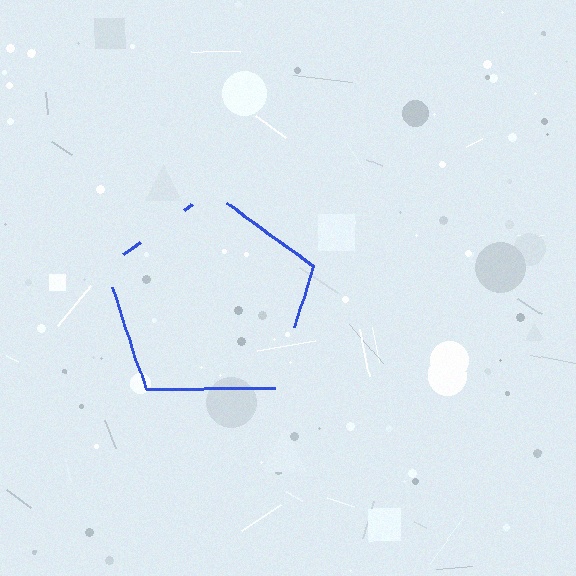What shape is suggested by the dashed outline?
The dashed outline suggests a pentagon.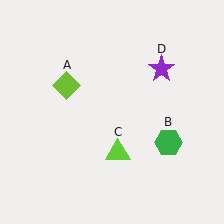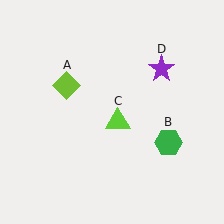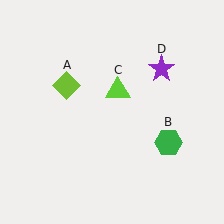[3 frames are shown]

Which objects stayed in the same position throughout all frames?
Lime diamond (object A) and green hexagon (object B) and purple star (object D) remained stationary.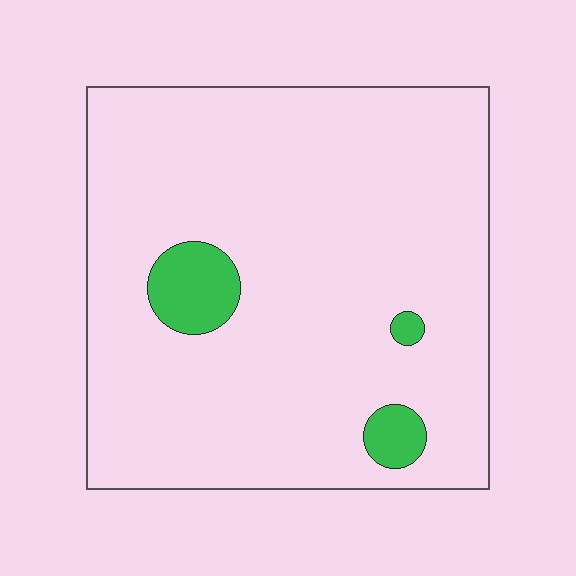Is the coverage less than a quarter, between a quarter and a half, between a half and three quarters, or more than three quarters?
Less than a quarter.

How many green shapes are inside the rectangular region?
3.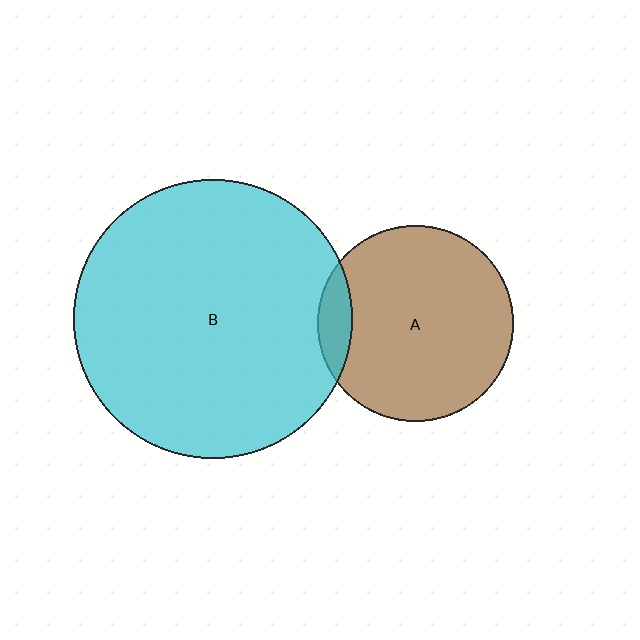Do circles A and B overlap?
Yes.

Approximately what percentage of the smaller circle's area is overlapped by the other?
Approximately 10%.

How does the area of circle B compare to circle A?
Approximately 2.0 times.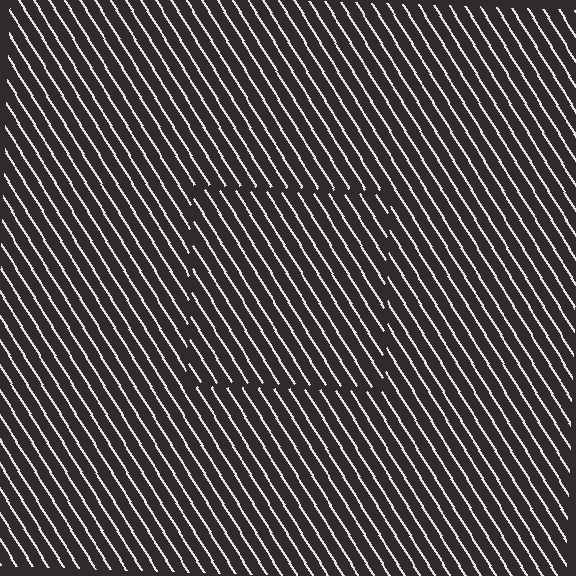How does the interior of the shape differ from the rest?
The interior of the shape contains the same grating, shifted by half a period — the contour is defined by the phase discontinuity where line-ends from the inner and outer gratings abut.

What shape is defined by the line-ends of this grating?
An illusory square. The interior of the shape contains the same grating, shifted by half a period — the contour is defined by the phase discontinuity where line-ends from the inner and outer gratings abut.